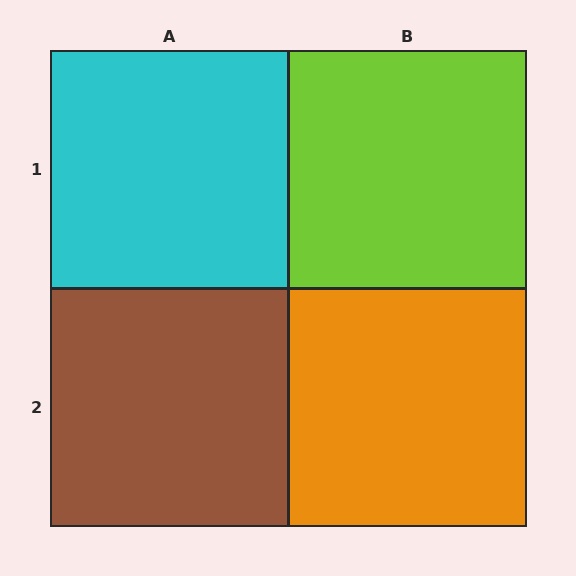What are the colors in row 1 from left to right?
Cyan, lime.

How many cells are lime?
1 cell is lime.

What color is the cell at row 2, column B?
Orange.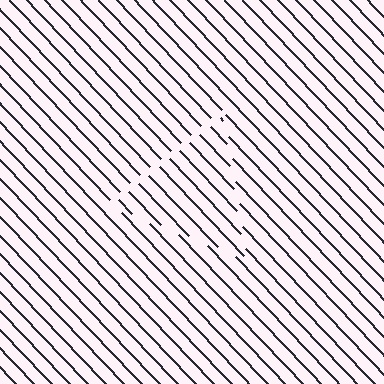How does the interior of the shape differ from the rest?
The interior of the shape contains the same grating, shifted by half a period — the contour is defined by the phase discontinuity where line-ends from the inner and outer gratings abut.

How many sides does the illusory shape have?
3 sides — the line-ends trace a triangle.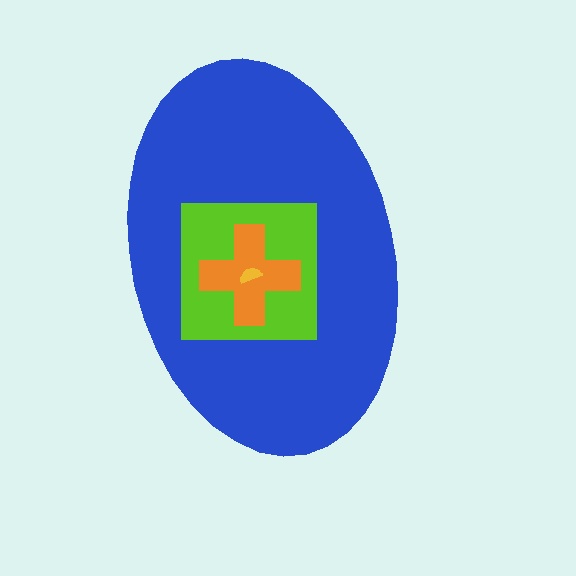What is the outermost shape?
The blue ellipse.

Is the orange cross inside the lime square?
Yes.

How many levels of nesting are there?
4.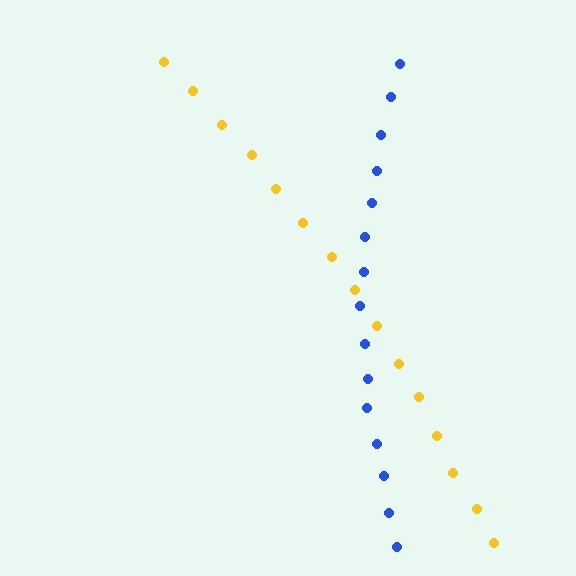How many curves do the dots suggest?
There are 2 distinct paths.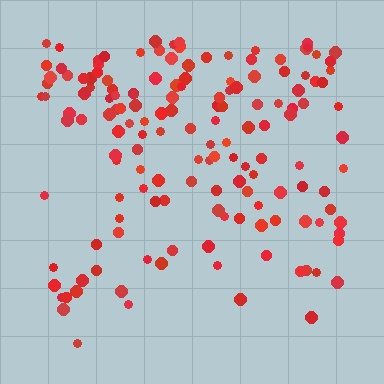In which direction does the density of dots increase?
From bottom to top, with the top side densest.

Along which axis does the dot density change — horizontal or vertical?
Vertical.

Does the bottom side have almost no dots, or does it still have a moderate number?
Still a moderate number, just noticeably fewer than the top.